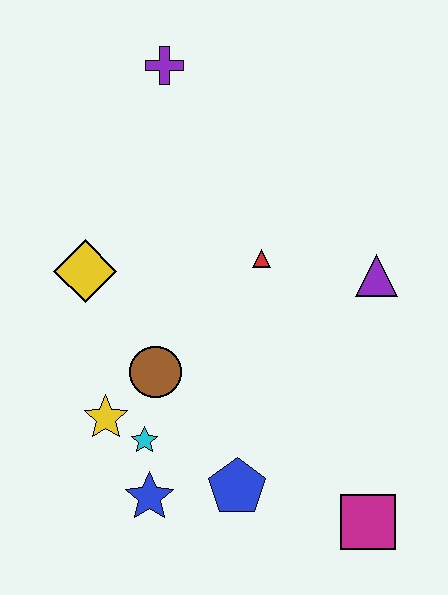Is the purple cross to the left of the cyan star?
No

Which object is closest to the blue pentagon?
The blue star is closest to the blue pentagon.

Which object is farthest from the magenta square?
The purple cross is farthest from the magenta square.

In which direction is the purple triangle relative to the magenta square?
The purple triangle is above the magenta square.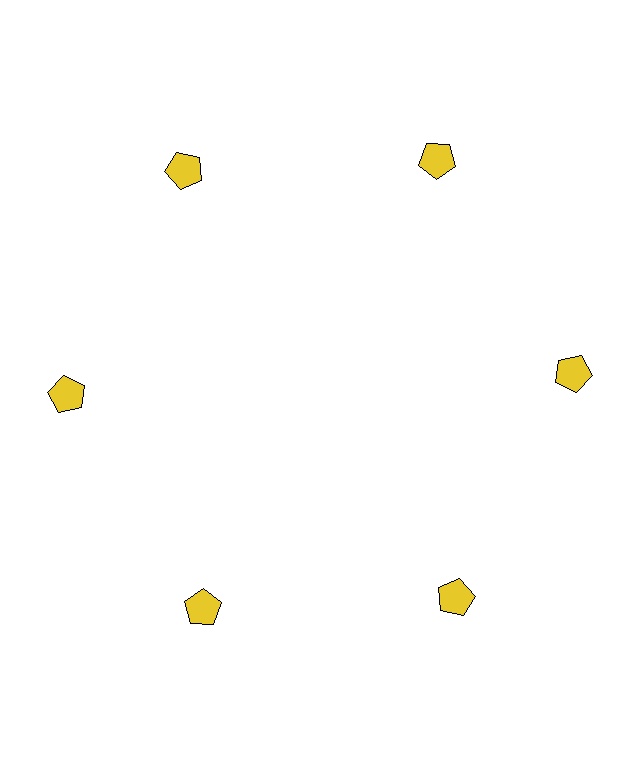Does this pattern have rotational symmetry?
Yes, this pattern has 6-fold rotational symmetry. It looks the same after rotating 60 degrees around the center.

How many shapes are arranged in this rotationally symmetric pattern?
There are 6 shapes, arranged in 6 groups of 1.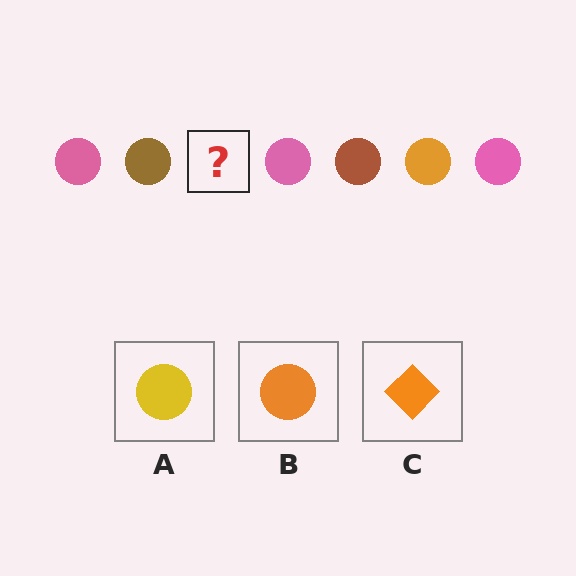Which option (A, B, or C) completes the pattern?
B.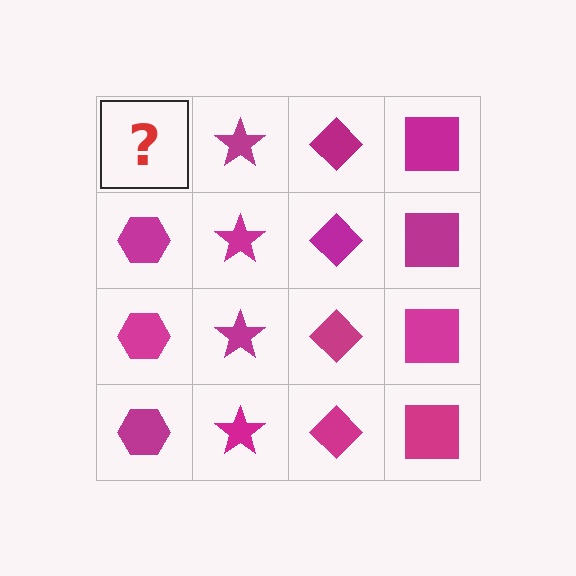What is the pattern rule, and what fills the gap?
The rule is that each column has a consistent shape. The gap should be filled with a magenta hexagon.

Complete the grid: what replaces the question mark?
The question mark should be replaced with a magenta hexagon.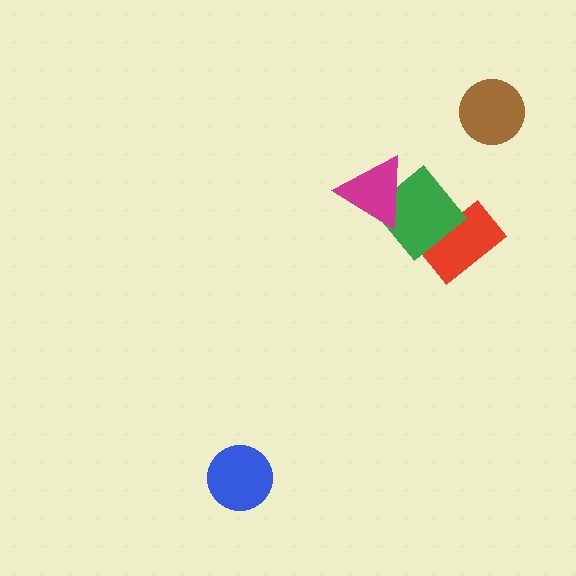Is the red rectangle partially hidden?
Yes, it is partially covered by another shape.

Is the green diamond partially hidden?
Yes, it is partially covered by another shape.